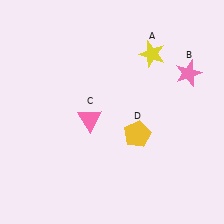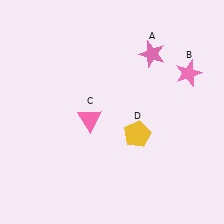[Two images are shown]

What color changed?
The star (A) changed from yellow in Image 1 to pink in Image 2.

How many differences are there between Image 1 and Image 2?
There is 1 difference between the two images.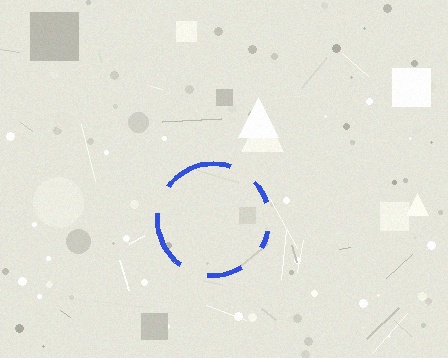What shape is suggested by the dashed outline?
The dashed outline suggests a circle.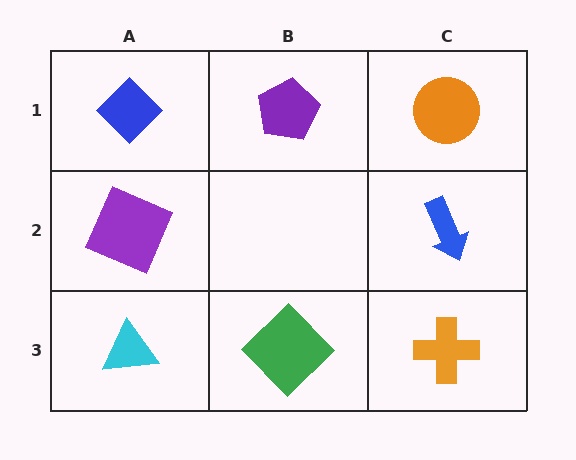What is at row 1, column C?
An orange circle.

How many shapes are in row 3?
3 shapes.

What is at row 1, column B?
A purple pentagon.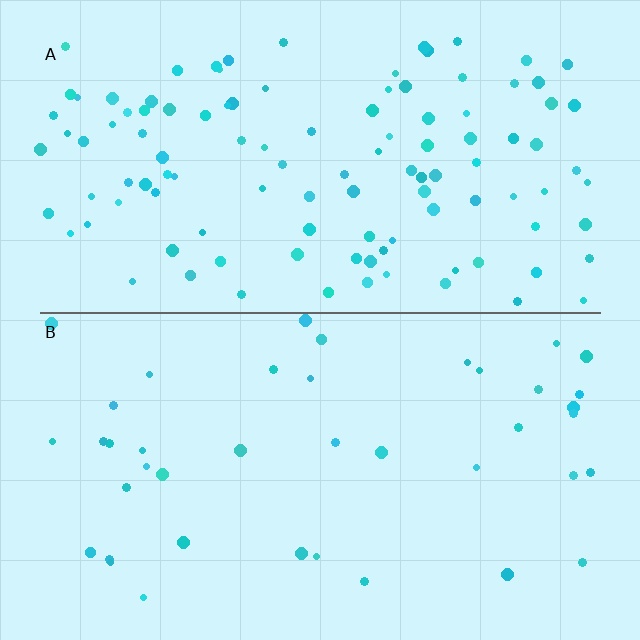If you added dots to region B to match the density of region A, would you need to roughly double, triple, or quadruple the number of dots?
Approximately triple.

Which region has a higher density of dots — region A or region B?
A (the top).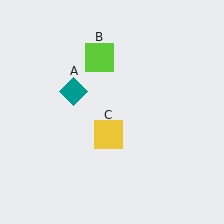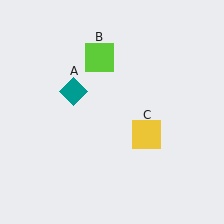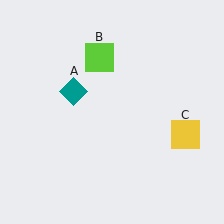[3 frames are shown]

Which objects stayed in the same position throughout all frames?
Teal diamond (object A) and lime square (object B) remained stationary.